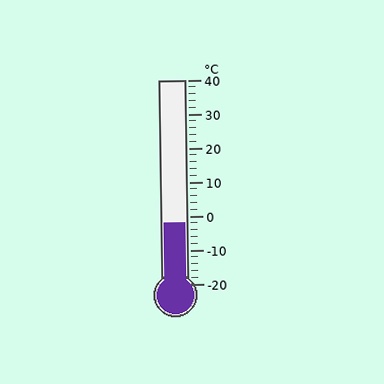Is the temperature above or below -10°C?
The temperature is above -10°C.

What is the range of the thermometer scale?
The thermometer scale ranges from -20°C to 40°C.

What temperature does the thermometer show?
The thermometer shows approximately -2°C.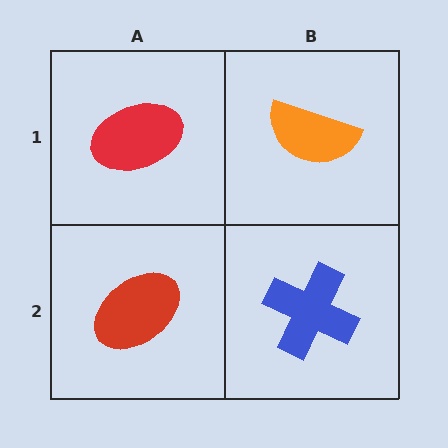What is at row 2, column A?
A red ellipse.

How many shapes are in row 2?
2 shapes.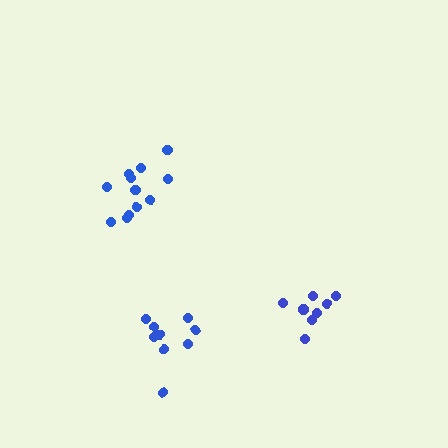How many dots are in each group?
Group 1: 8 dots, Group 2: 12 dots, Group 3: 9 dots (29 total).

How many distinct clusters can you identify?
There are 3 distinct clusters.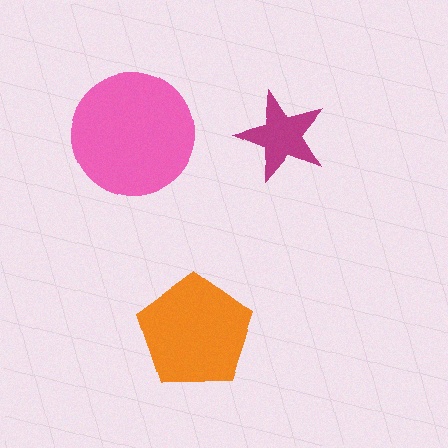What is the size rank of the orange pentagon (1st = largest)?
2nd.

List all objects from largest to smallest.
The pink circle, the orange pentagon, the magenta star.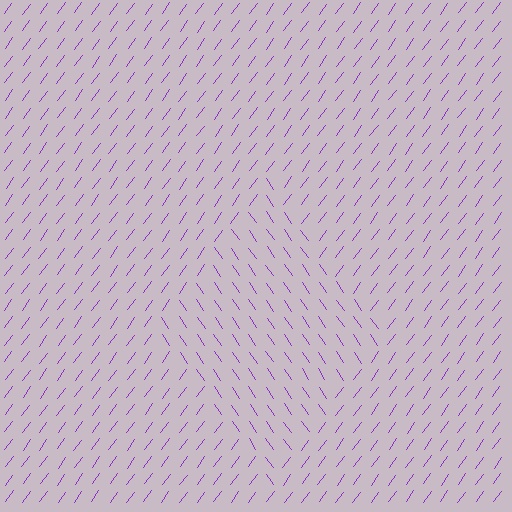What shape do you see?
I see a diamond.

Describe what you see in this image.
The image is filled with small purple line segments. A diamond region in the image has lines oriented differently from the surrounding lines, creating a visible texture boundary.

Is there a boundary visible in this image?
Yes, there is a texture boundary formed by a change in line orientation.